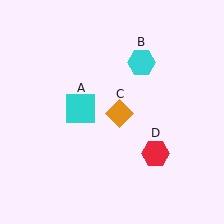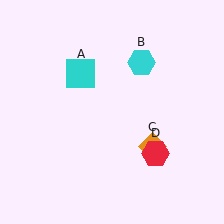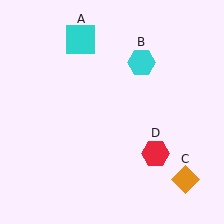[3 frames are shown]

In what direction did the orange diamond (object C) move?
The orange diamond (object C) moved down and to the right.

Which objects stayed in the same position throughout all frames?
Cyan hexagon (object B) and red hexagon (object D) remained stationary.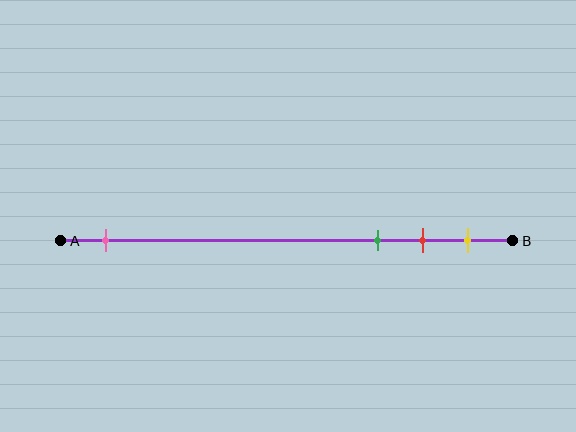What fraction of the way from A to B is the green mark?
The green mark is approximately 70% (0.7) of the way from A to B.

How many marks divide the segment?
There are 4 marks dividing the segment.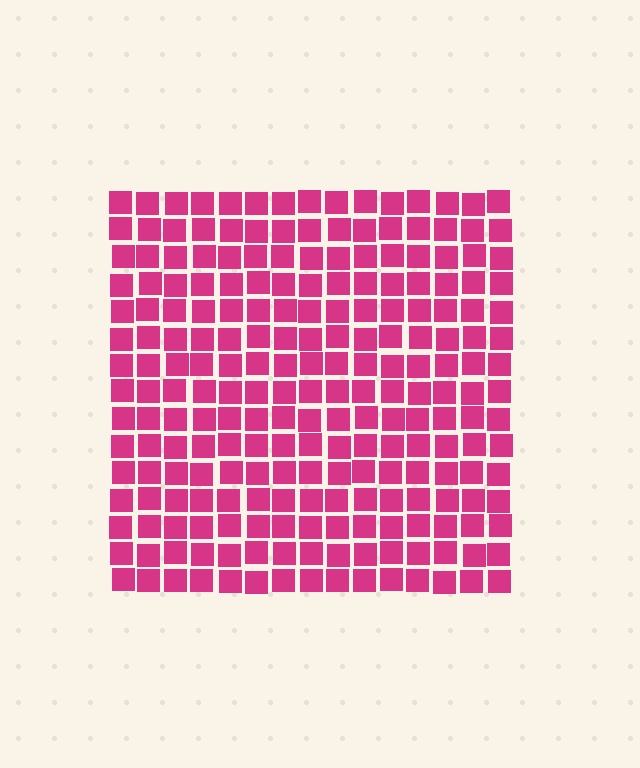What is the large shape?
The large shape is a square.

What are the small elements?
The small elements are squares.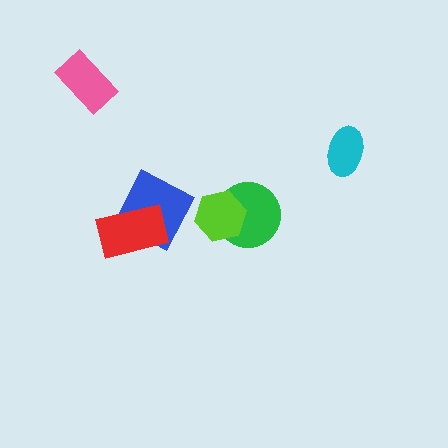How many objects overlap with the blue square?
1 object overlaps with the blue square.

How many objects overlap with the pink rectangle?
0 objects overlap with the pink rectangle.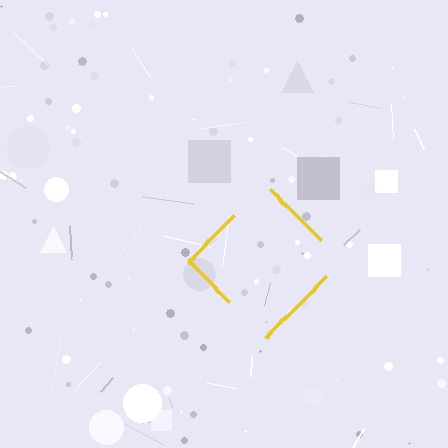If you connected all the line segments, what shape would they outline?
They would outline a diamond.